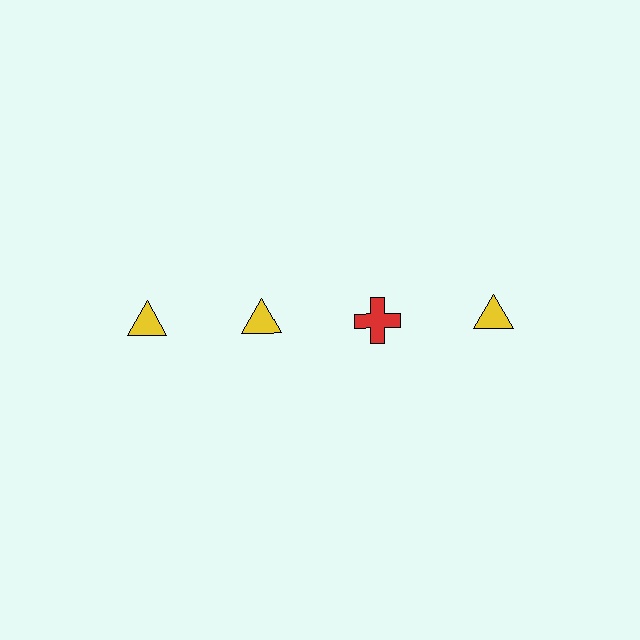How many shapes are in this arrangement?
There are 4 shapes arranged in a grid pattern.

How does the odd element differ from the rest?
It differs in both color (red instead of yellow) and shape (cross instead of triangle).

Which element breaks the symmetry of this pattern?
The red cross in the top row, center column breaks the symmetry. All other shapes are yellow triangles.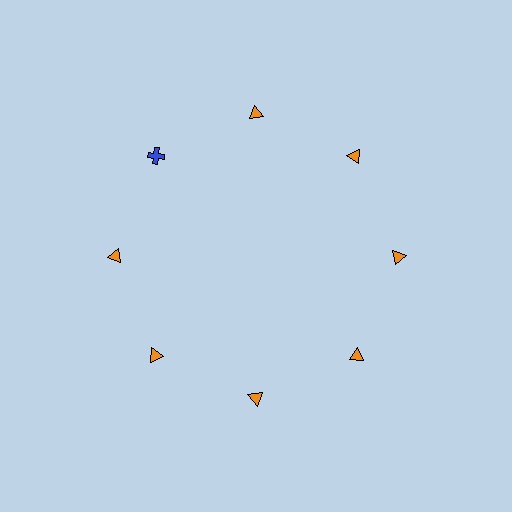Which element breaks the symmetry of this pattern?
The blue cross at roughly the 10 o'clock position breaks the symmetry. All other shapes are orange triangles.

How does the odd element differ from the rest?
It differs in both color (blue instead of orange) and shape (cross instead of triangle).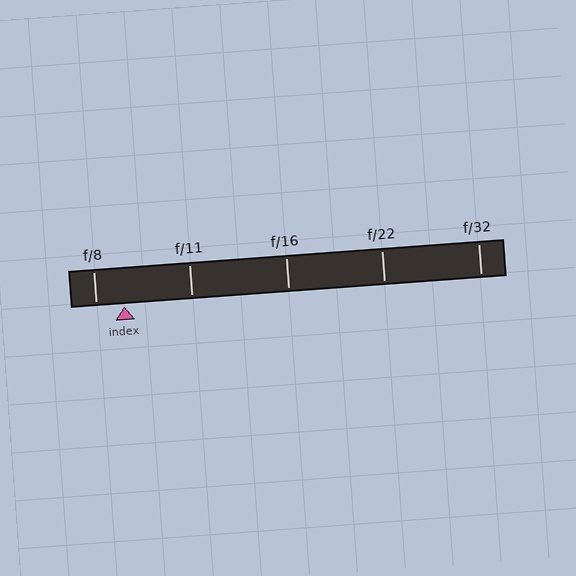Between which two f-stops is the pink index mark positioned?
The index mark is between f/8 and f/11.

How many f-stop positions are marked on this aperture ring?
There are 5 f-stop positions marked.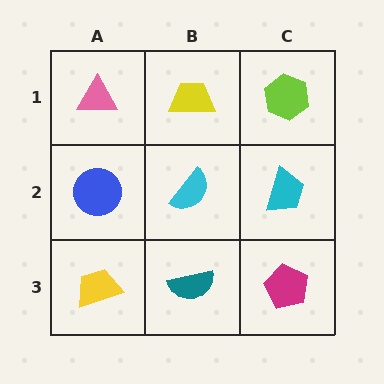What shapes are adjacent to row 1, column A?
A blue circle (row 2, column A), a yellow trapezoid (row 1, column B).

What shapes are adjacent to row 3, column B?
A cyan semicircle (row 2, column B), a yellow trapezoid (row 3, column A), a magenta pentagon (row 3, column C).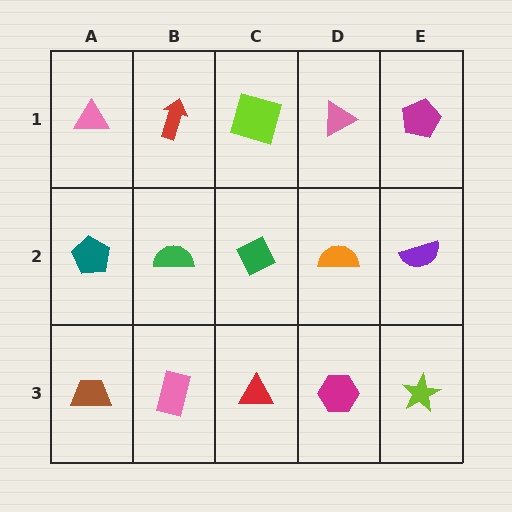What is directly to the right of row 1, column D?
A magenta pentagon.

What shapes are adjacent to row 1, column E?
A purple semicircle (row 2, column E), a pink triangle (row 1, column D).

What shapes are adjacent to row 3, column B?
A green semicircle (row 2, column B), a brown trapezoid (row 3, column A), a red triangle (row 3, column C).